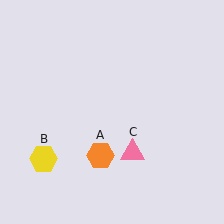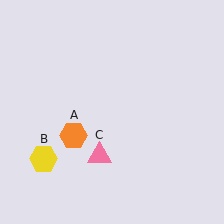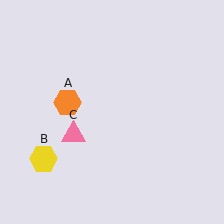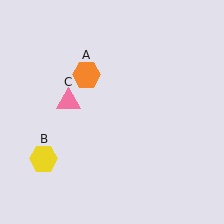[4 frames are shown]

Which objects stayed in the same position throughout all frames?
Yellow hexagon (object B) remained stationary.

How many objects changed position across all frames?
2 objects changed position: orange hexagon (object A), pink triangle (object C).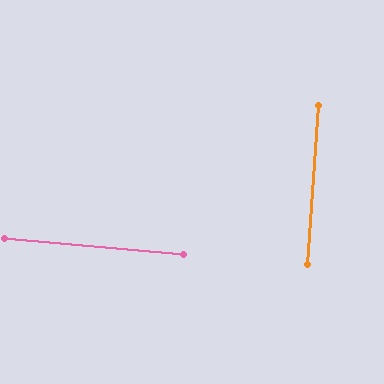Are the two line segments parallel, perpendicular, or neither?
Perpendicular — they meet at approximately 89°.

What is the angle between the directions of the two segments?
Approximately 89 degrees.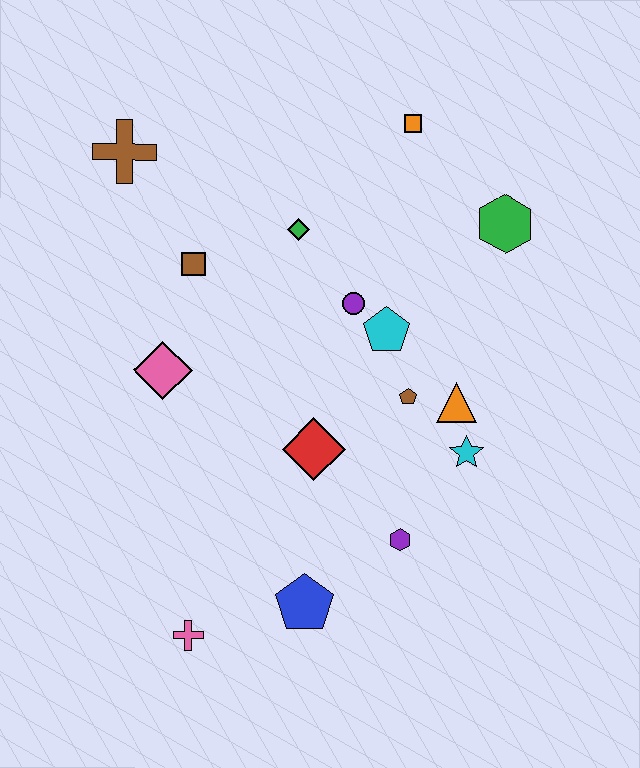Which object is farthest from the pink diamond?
The green hexagon is farthest from the pink diamond.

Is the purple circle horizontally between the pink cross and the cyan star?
Yes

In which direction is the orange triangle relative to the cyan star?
The orange triangle is above the cyan star.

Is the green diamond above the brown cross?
No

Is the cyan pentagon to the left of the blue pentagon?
No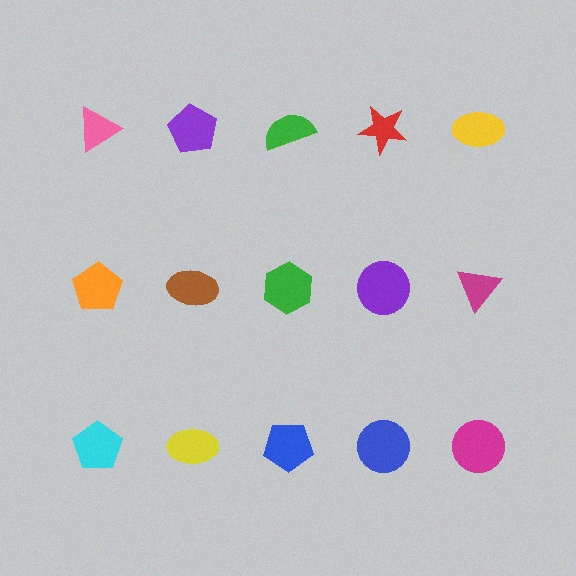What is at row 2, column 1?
An orange pentagon.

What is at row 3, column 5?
A magenta circle.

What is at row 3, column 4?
A blue circle.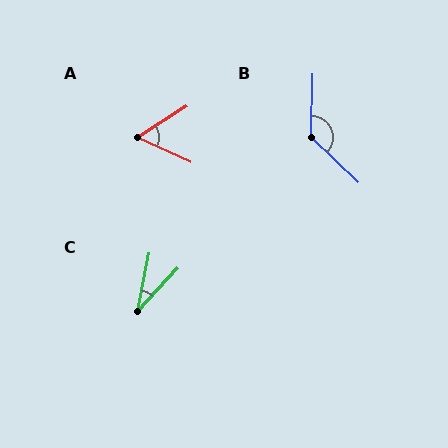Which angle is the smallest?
C, at approximately 32 degrees.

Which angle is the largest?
B, at approximately 132 degrees.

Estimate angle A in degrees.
Approximately 57 degrees.